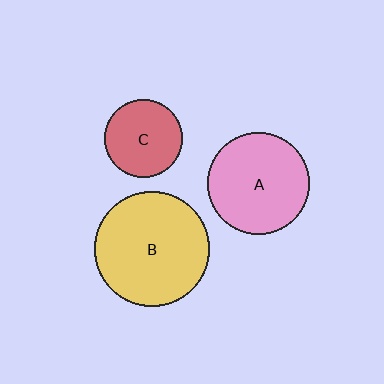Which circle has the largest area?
Circle B (yellow).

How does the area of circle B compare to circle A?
Approximately 1.3 times.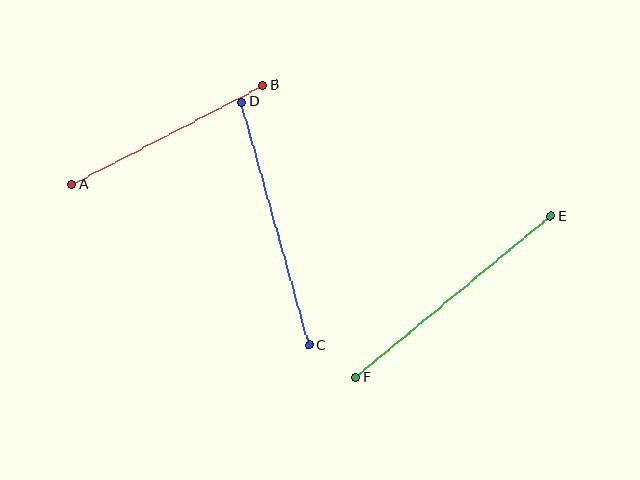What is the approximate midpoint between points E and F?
The midpoint is at approximately (454, 297) pixels.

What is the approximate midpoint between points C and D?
The midpoint is at approximately (275, 224) pixels.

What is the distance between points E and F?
The distance is approximately 253 pixels.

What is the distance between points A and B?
The distance is approximately 216 pixels.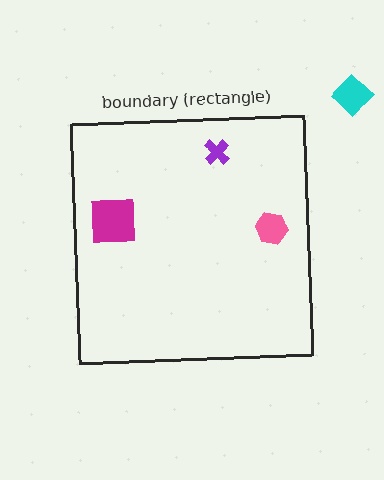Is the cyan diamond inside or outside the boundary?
Outside.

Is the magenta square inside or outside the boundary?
Inside.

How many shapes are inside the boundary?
3 inside, 1 outside.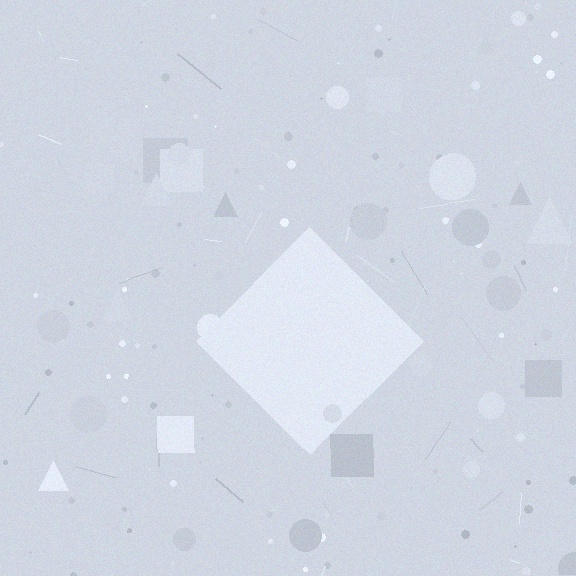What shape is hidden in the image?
A diamond is hidden in the image.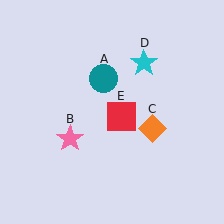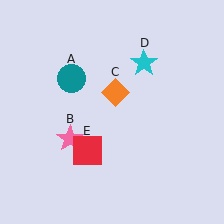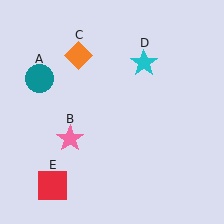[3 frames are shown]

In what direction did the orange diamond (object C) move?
The orange diamond (object C) moved up and to the left.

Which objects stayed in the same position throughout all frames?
Pink star (object B) and cyan star (object D) remained stationary.